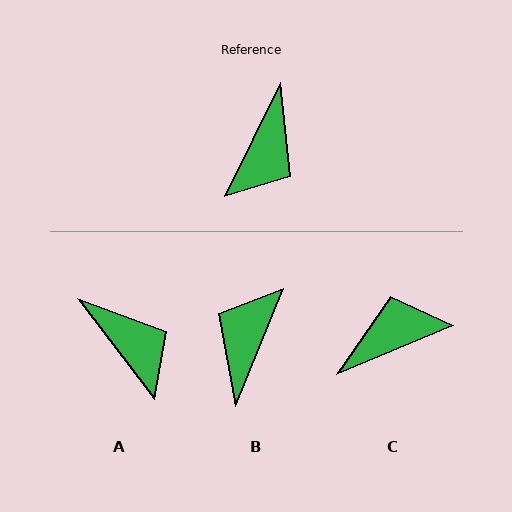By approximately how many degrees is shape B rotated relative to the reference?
Approximately 176 degrees clockwise.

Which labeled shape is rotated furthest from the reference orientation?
B, about 176 degrees away.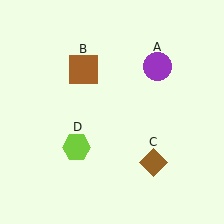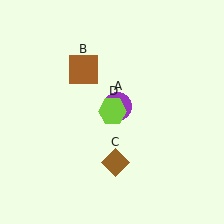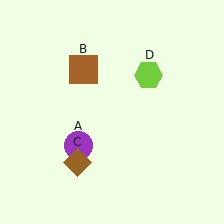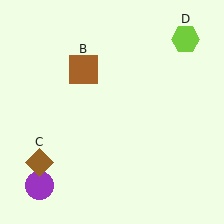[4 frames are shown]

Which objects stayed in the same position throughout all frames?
Brown square (object B) remained stationary.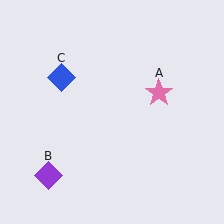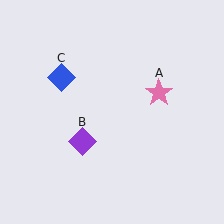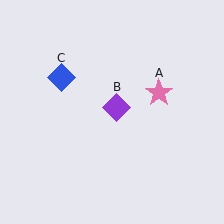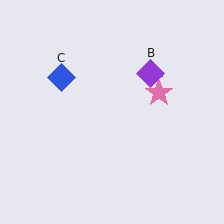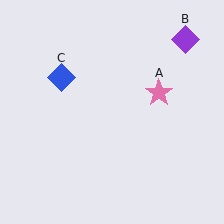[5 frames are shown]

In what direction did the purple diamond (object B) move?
The purple diamond (object B) moved up and to the right.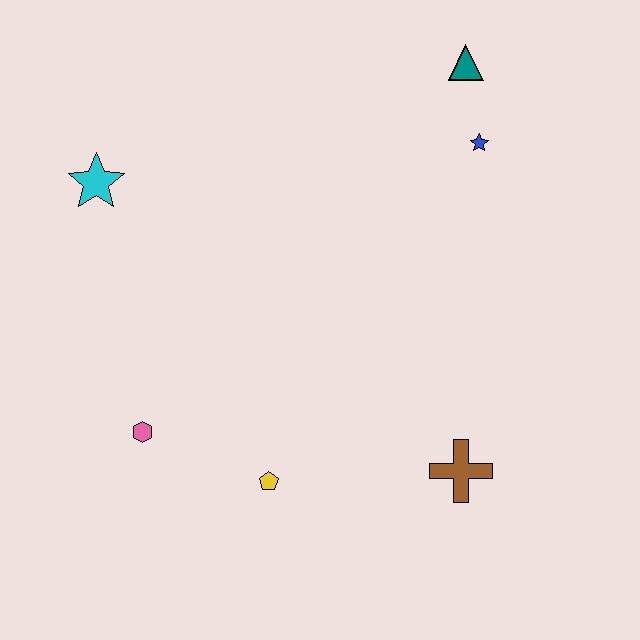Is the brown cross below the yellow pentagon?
No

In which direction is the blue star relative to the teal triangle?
The blue star is below the teal triangle.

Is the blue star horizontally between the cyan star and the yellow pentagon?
No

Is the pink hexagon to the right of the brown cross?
No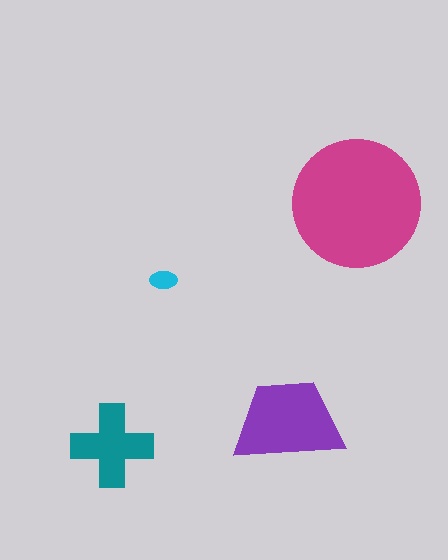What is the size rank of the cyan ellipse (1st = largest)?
4th.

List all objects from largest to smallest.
The magenta circle, the purple trapezoid, the teal cross, the cyan ellipse.